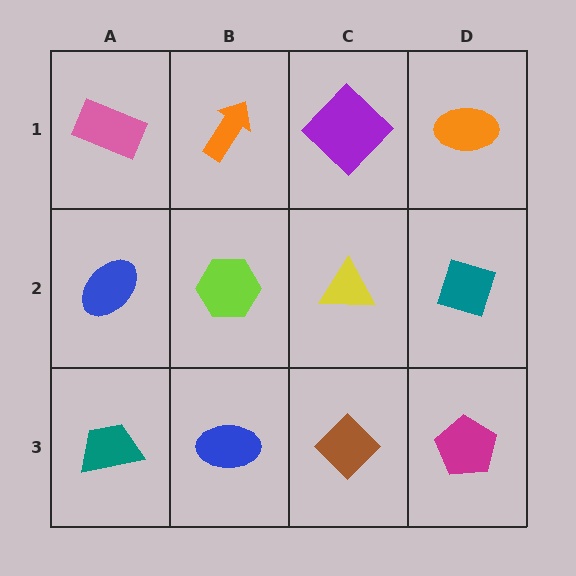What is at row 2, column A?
A blue ellipse.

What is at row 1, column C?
A purple diamond.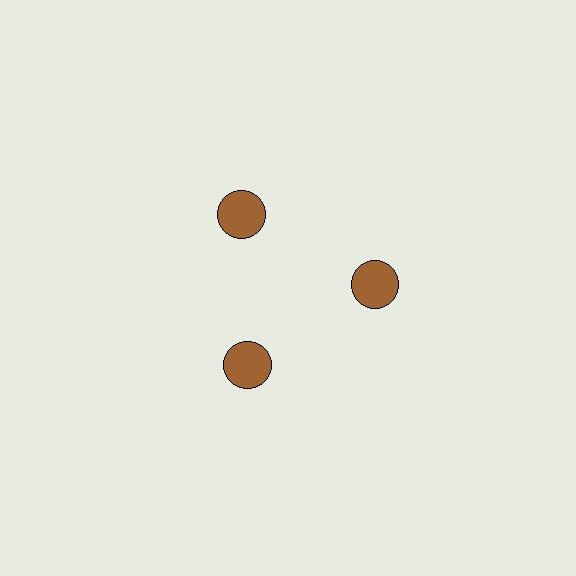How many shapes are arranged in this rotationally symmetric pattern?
There are 3 shapes, arranged in 3 groups of 1.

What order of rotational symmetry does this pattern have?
This pattern has 3-fold rotational symmetry.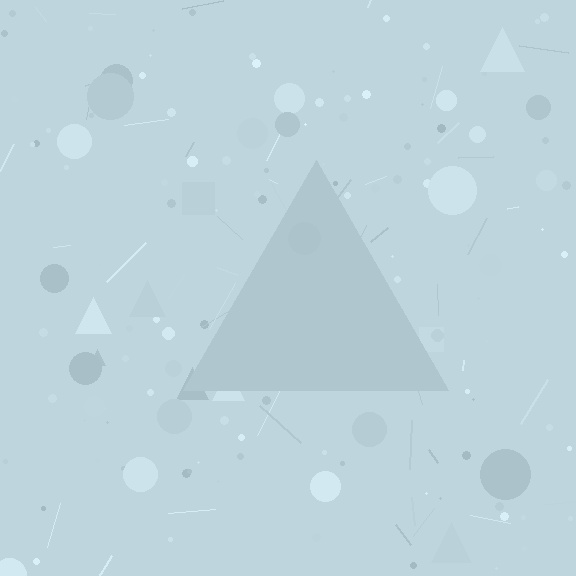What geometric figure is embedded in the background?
A triangle is embedded in the background.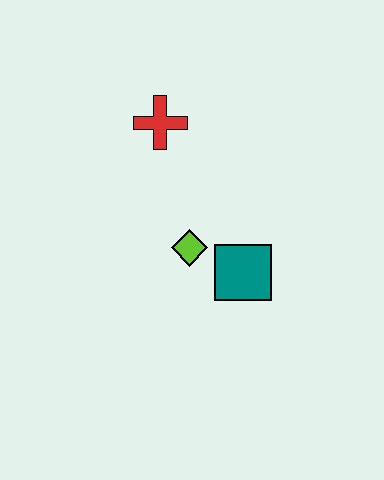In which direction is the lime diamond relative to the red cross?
The lime diamond is below the red cross.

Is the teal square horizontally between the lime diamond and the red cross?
No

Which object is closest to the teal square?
The lime diamond is closest to the teal square.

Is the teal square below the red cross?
Yes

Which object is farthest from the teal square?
The red cross is farthest from the teal square.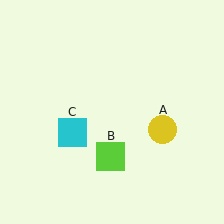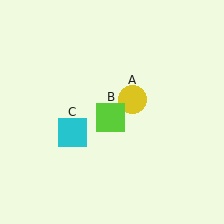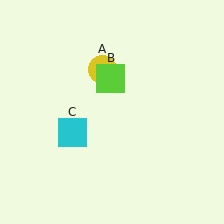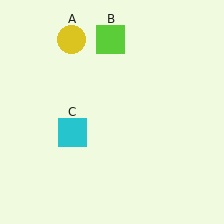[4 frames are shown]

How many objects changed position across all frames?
2 objects changed position: yellow circle (object A), lime square (object B).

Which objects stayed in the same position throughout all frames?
Cyan square (object C) remained stationary.